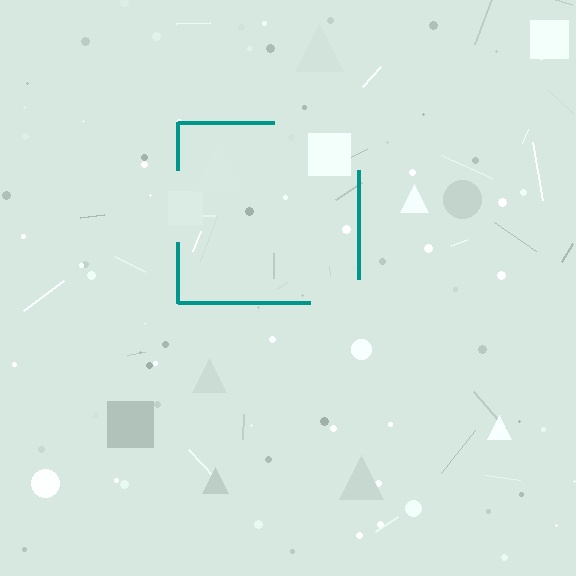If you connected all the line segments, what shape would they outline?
They would outline a square.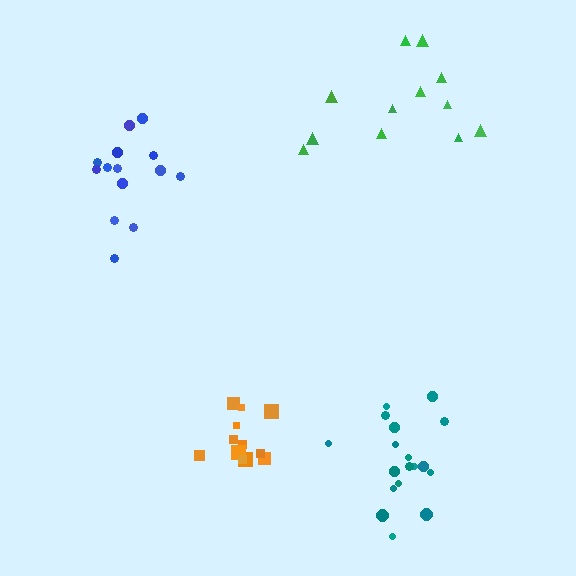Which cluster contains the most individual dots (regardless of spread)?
Teal (18).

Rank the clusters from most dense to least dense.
orange, blue, teal, green.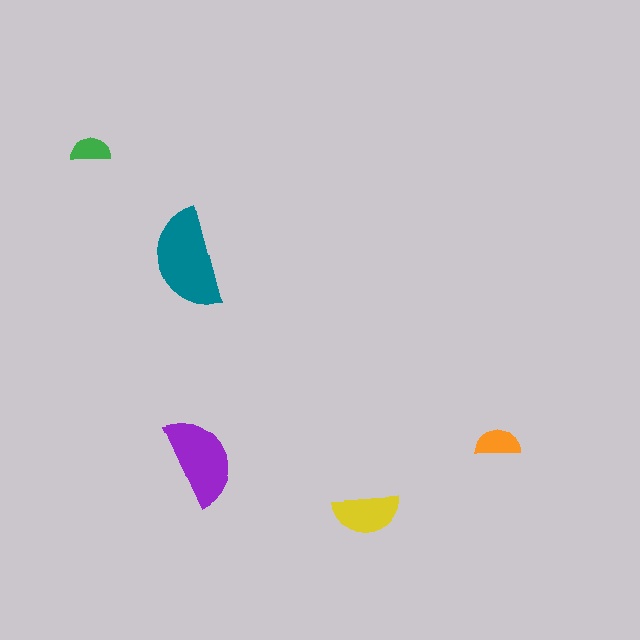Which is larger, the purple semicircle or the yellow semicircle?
The purple one.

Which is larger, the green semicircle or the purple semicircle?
The purple one.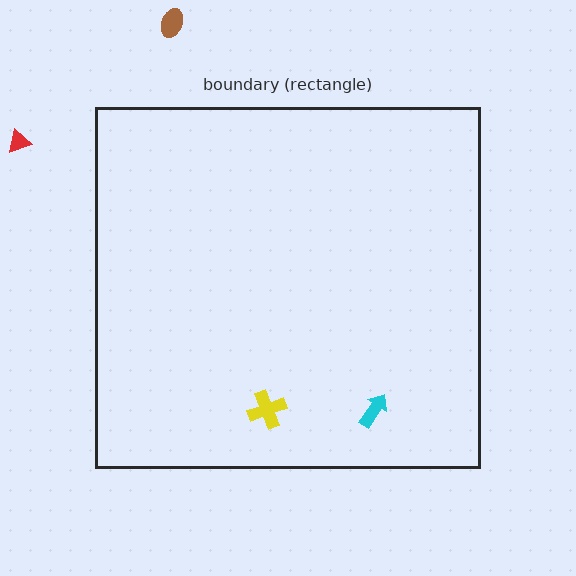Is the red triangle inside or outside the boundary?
Outside.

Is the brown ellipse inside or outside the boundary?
Outside.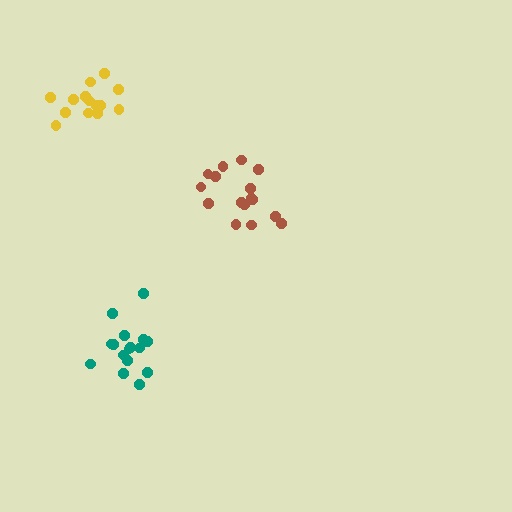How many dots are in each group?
Group 1: 16 dots, Group 2: 16 dots, Group 3: 15 dots (47 total).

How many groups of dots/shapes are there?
There are 3 groups.